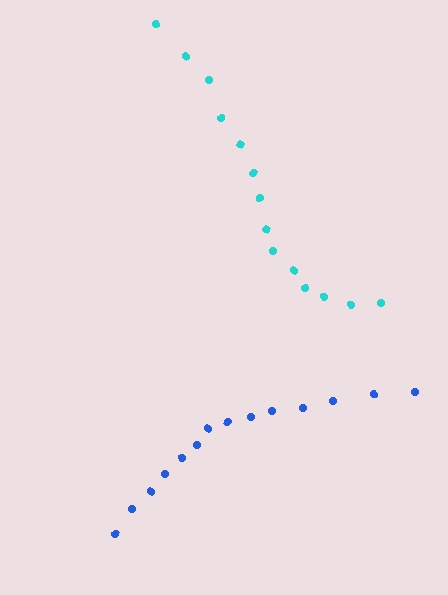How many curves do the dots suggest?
There are 2 distinct paths.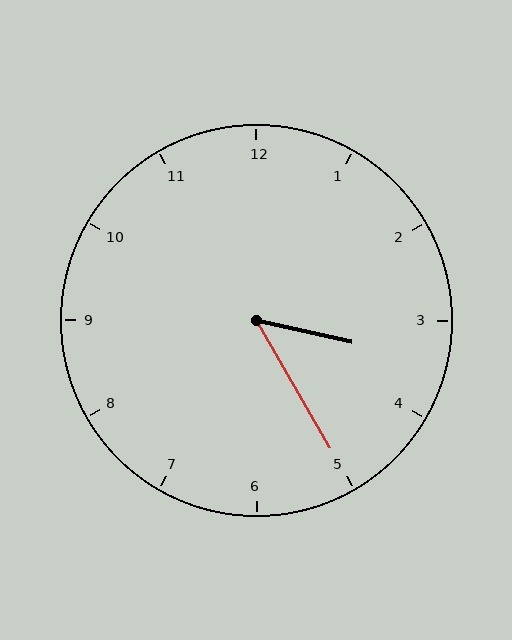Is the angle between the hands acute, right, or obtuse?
It is acute.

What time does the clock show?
3:25.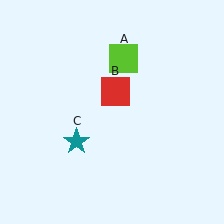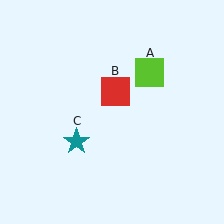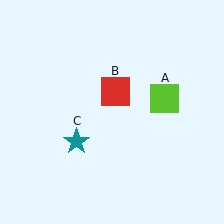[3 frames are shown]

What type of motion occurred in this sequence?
The lime square (object A) rotated clockwise around the center of the scene.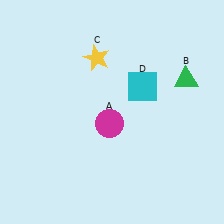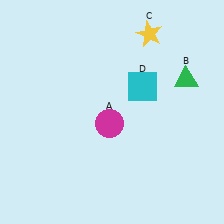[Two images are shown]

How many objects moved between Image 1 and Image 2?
1 object moved between the two images.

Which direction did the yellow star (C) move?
The yellow star (C) moved right.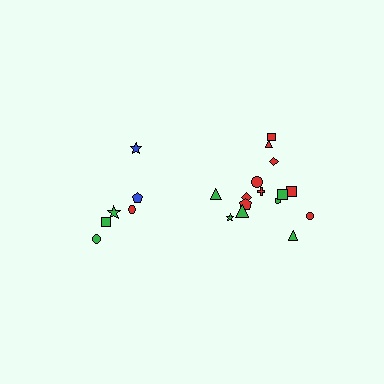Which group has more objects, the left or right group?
The right group.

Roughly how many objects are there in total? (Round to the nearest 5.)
Roughly 20 objects in total.